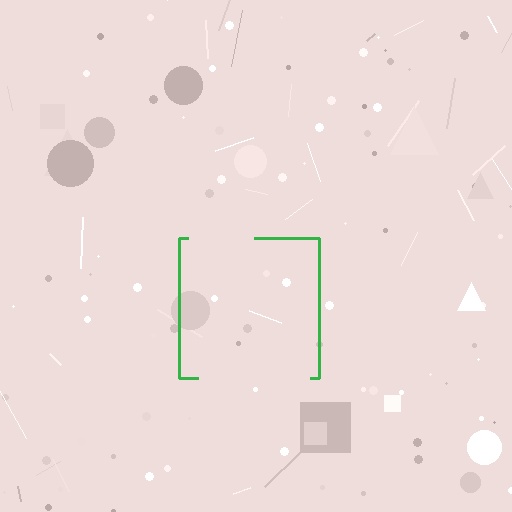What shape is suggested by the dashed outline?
The dashed outline suggests a square.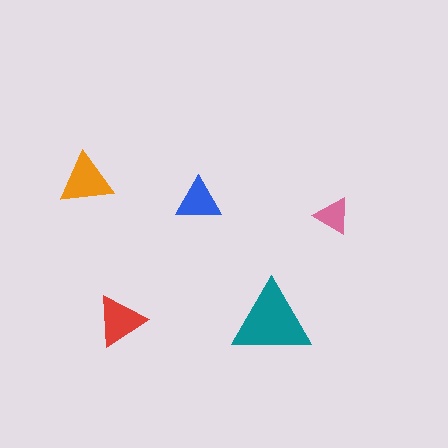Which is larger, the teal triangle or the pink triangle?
The teal one.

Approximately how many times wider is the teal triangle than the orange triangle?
About 1.5 times wider.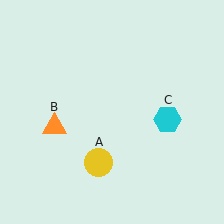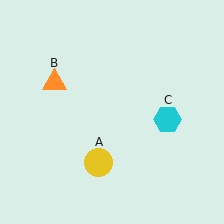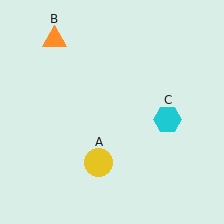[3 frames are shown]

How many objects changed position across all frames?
1 object changed position: orange triangle (object B).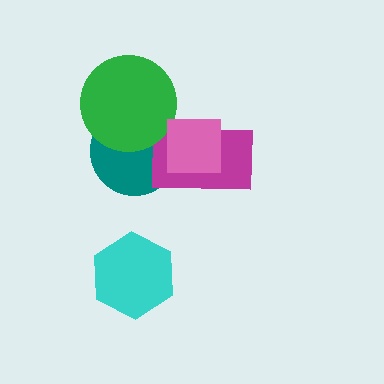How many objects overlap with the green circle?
1 object overlaps with the green circle.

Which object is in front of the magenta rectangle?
The pink square is in front of the magenta rectangle.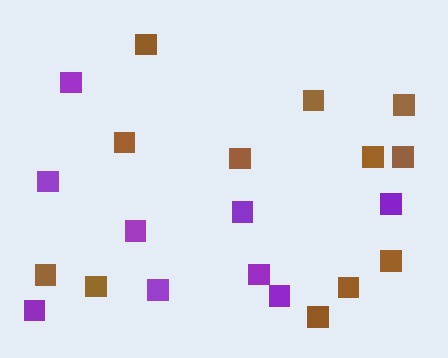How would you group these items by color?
There are 2 groups: one group of purple squares (9) and one group of brown squares (12).